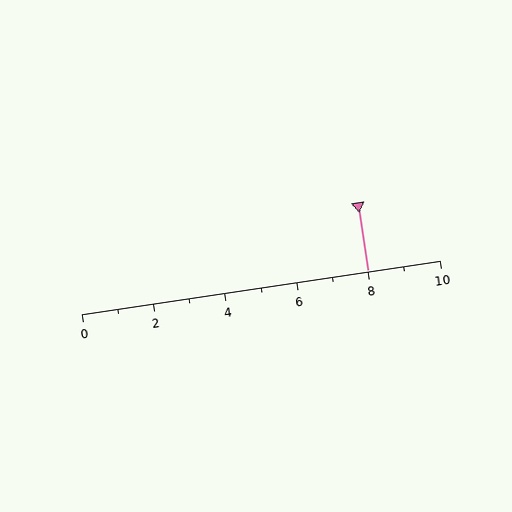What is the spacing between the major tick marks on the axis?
The major ticks are spaced 2 apart.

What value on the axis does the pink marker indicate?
The marker indicates approximately 8.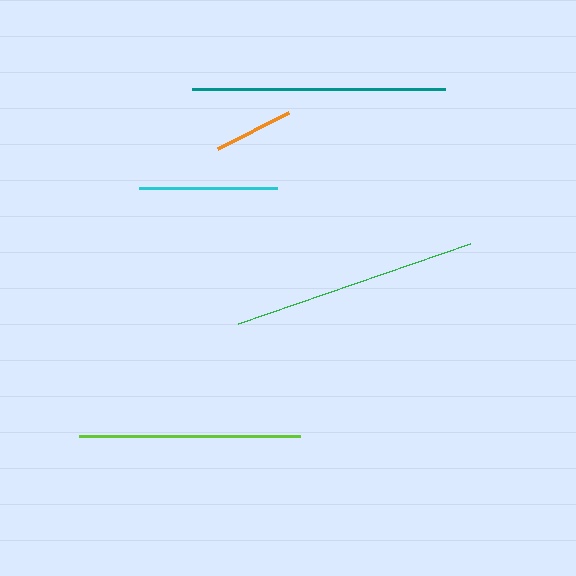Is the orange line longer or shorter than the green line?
The green line is longer than the orange line.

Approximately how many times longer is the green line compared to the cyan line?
The green line is approximately 1.8 times the length of the cyan line.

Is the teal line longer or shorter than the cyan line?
The teal line is longer than the cyan line.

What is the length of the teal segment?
The teal segment is approximately 252 pixels long.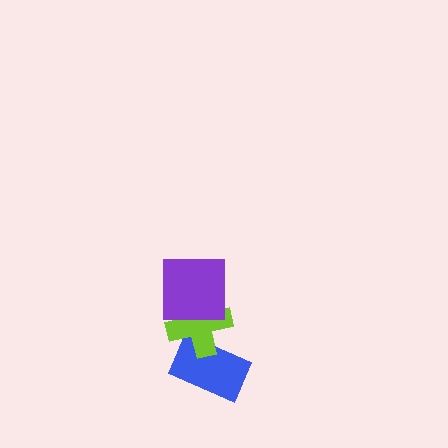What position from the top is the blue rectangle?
The blue rectangle is 3rd from the top.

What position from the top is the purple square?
The purple square is 1st from the top.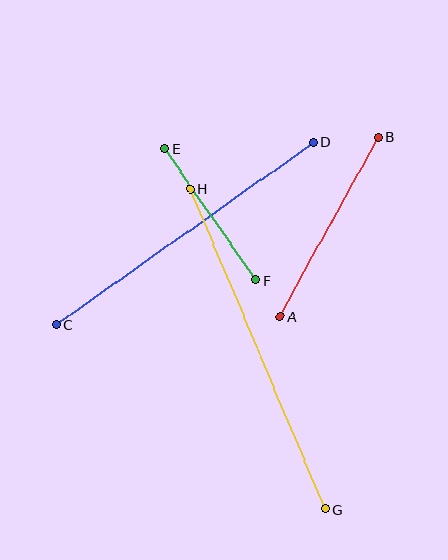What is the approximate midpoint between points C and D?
The midpoint is at approximately (185, 233) pixels.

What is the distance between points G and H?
The distance is approximately 348 pixels.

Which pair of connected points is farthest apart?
Points G and H are farthest apart.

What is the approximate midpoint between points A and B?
The midpoint is at approximately (329, 227) pixels.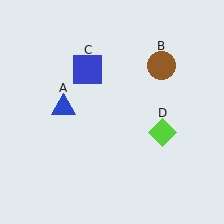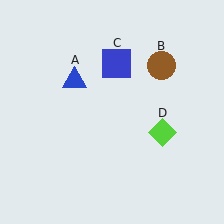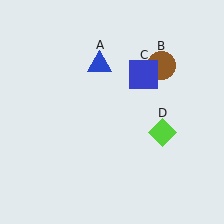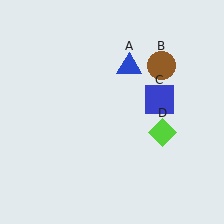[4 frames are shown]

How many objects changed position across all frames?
2 objects changed position: blue triangle (object A), blue square (object C).